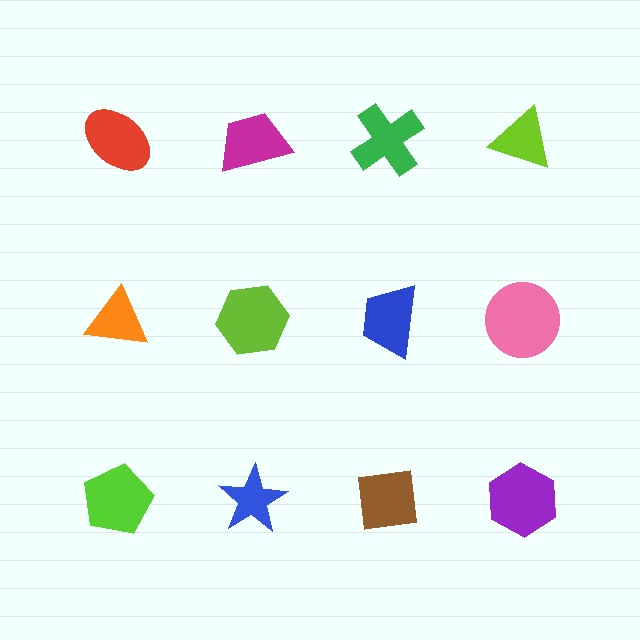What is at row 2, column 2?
A lime hexagon.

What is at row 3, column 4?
A purple hexagon.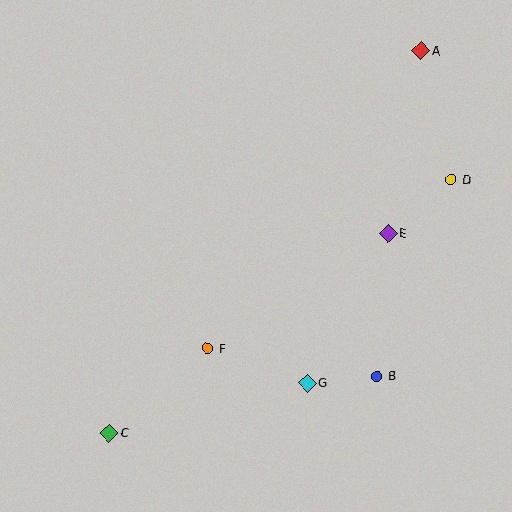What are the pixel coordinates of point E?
Point E is at (388, 233).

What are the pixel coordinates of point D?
Point D is at (451, 180).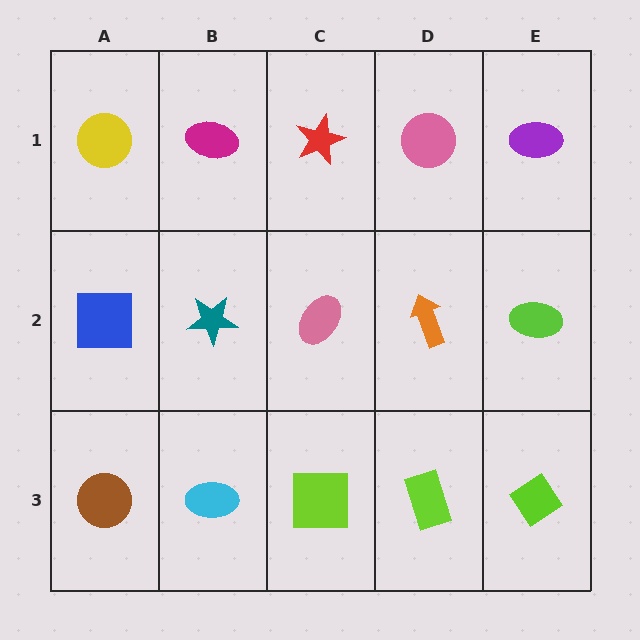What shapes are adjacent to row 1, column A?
A blue square (row 2, column A), a magenta ellipse (row 1, column B).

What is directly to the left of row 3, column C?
A cyan ellipse.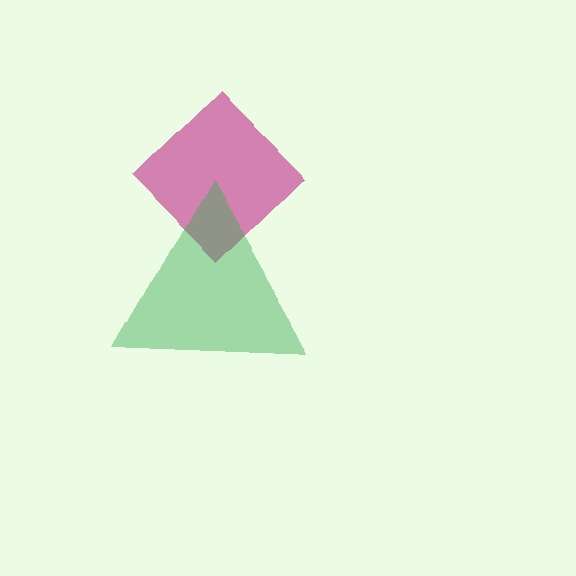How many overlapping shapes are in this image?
There are 2 overlapping shapes in the image.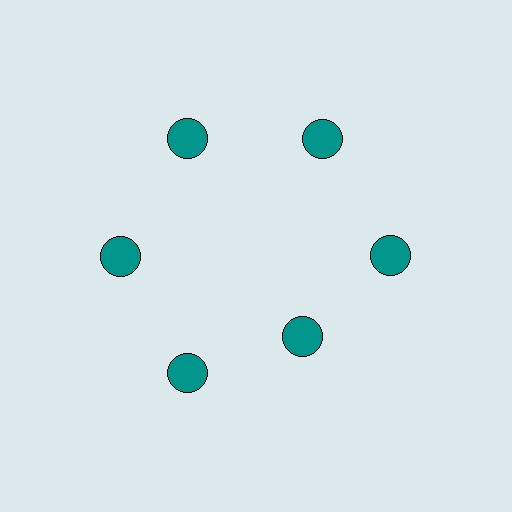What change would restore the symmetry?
The symmetry would be restored by moving it outward, back onto the ring so that all 6 circles sit at equal angles and equal distance from the center.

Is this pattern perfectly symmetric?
No. The 6 teal circles are arranged in a ring, but one element near the 5 o'clock position is pulled inward toward the center, breaking the 6-fold rotational symmetry.